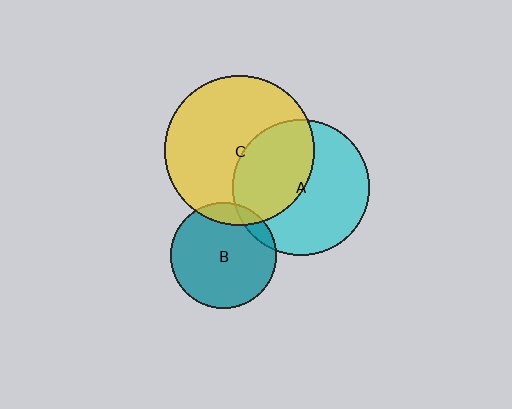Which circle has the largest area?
Circle C (yellow).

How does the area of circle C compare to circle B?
Approximately 2.0 times.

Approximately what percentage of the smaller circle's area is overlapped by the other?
Approximately 10%.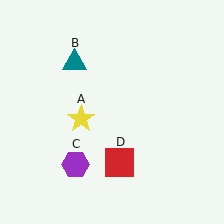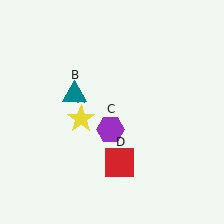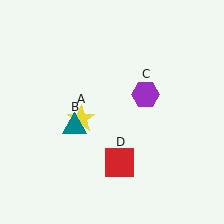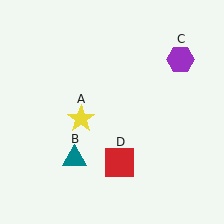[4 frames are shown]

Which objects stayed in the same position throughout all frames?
Yellow star (object A) and red square (object D) remained stationary.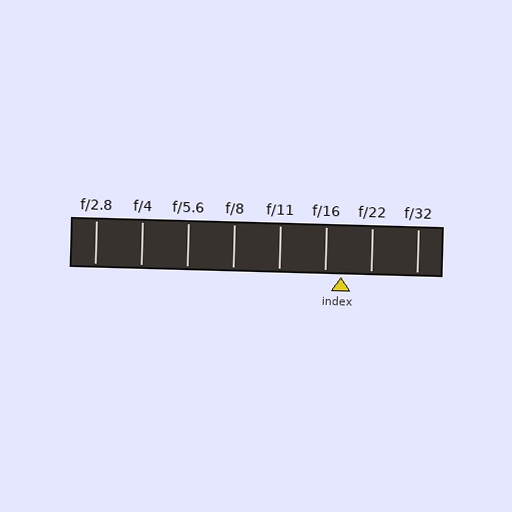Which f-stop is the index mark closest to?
The index mark is closest to f/16.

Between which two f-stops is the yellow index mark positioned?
The index mark is between f/16 and f/22.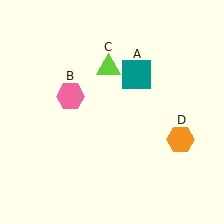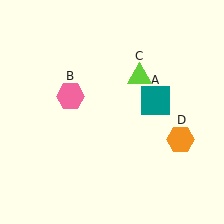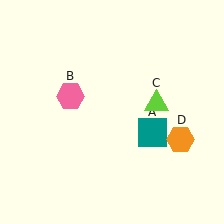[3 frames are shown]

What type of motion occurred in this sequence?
The teal square (object A), lime triangle (object C) rotated clockwise around the center of the scene.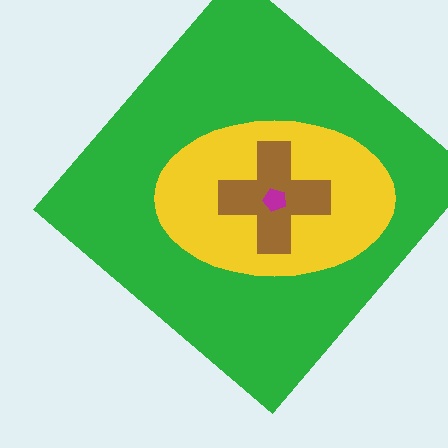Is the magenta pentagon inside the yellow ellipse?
Yes.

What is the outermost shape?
The green diamond.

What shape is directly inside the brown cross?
The magenta pentagon.